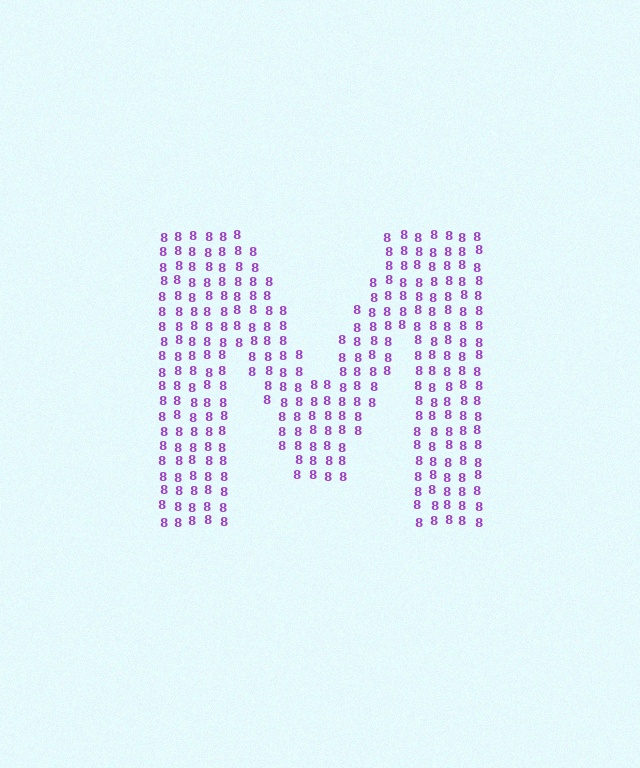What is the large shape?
The large shape is the letter M.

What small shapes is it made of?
It is made of small digit 8's.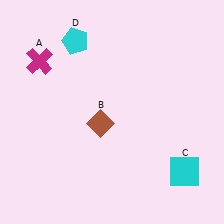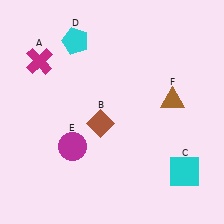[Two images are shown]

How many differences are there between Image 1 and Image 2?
There are 2 differences between the two images.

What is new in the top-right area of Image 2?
A brown triangle (F) was added in the top-right area of Image 2.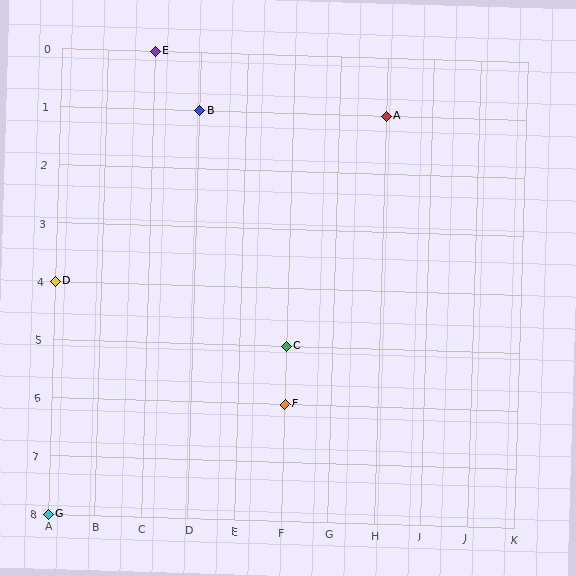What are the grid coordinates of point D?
Point D is at grid coordinates (A, 4).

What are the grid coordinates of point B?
Point B is at grid coordinates (D, 1).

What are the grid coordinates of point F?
Point F is at grid coordinates (F, 6).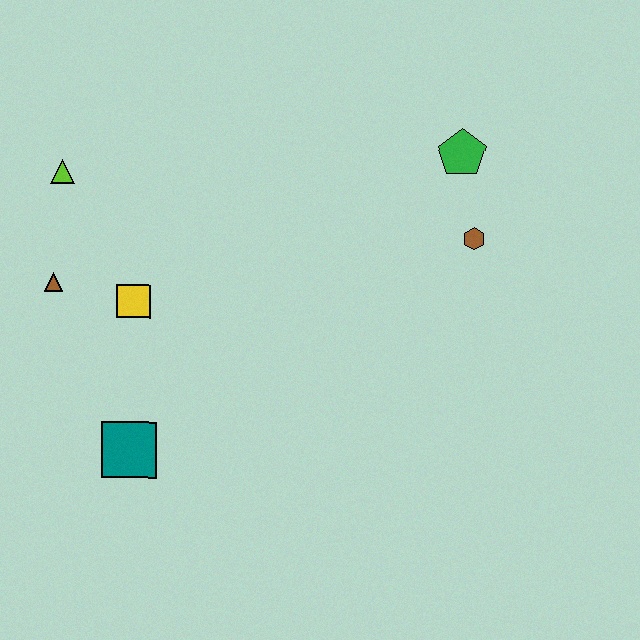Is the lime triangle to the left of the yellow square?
Yes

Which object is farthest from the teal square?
The green pentagon is farthest from the teal square.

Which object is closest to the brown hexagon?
The green pentagon is closest to the brown hexagon.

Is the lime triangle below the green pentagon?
Yes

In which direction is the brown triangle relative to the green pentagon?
The brown triangle is to the left of the green pentagon.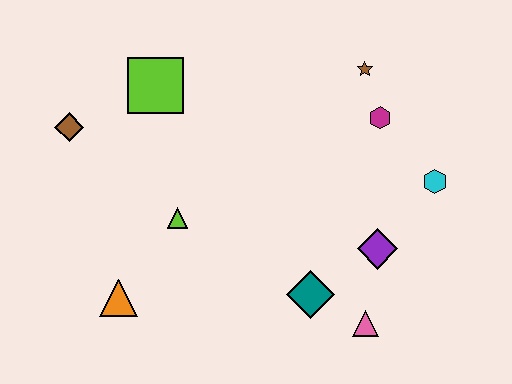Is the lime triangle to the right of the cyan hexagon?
No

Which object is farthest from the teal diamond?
The brown diamond is farthest from the teal diamond.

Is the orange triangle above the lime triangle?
No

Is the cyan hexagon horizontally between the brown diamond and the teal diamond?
No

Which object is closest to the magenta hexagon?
The brown star is closest to the magenta hexagon.